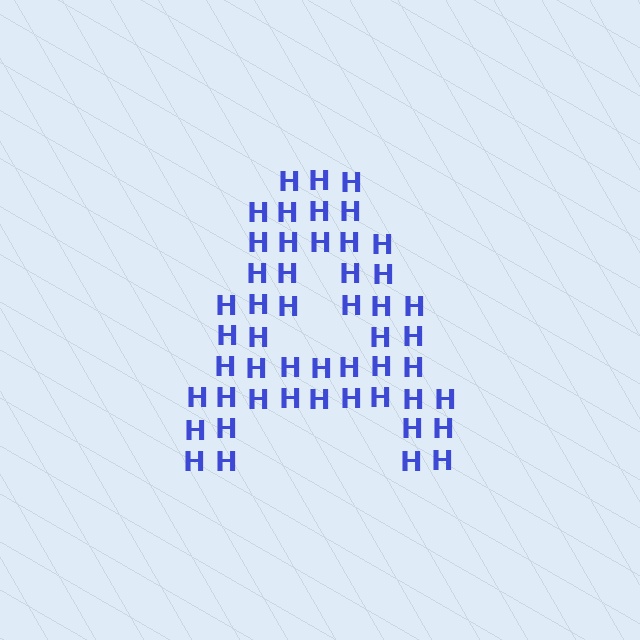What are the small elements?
The small elements are letter H's.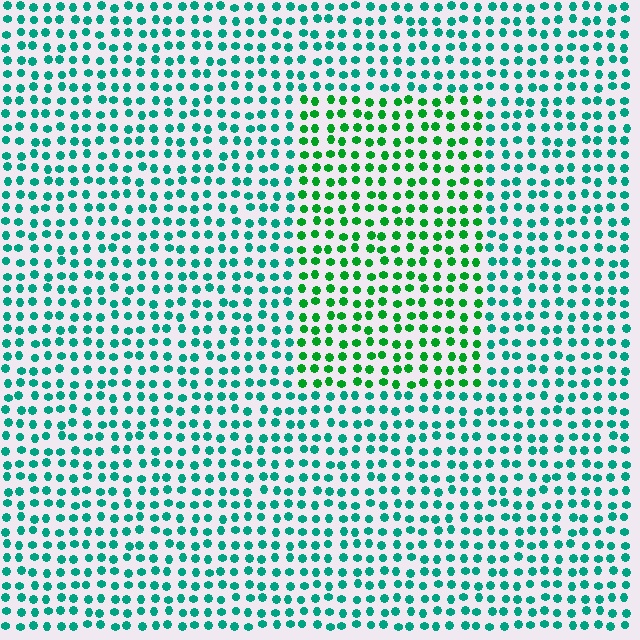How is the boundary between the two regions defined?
The boundary is defined purely by a slight shift in hue (about 36 degrees). Spacing, size, and orientation are identical on both sides.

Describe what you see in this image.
The image is filled with small teal elements in a uniform arrangement. A rectangle-shaped region is visible where the elements are tinted to a slightly different hue, forming a subtle color boundary.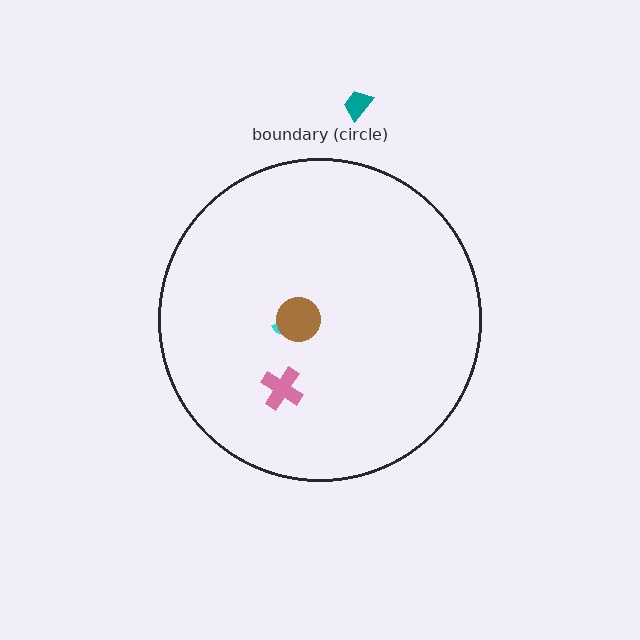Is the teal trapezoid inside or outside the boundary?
Outside.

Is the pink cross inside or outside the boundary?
Inside.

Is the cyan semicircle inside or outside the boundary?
Inside.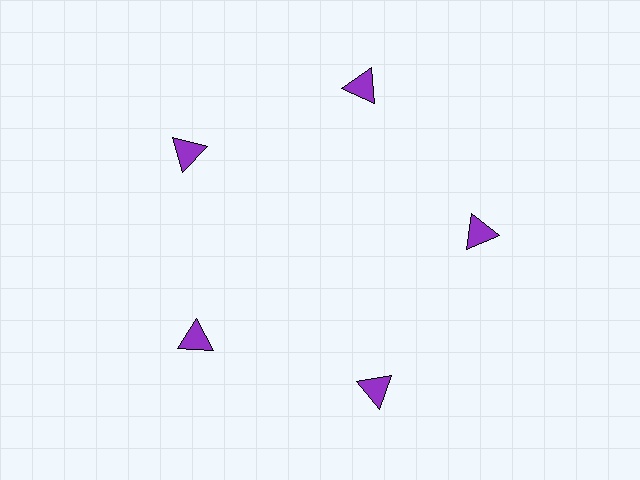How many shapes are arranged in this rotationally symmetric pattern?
There are 5 shapes, arranged in 5 groups of 1.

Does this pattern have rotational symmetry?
Yes, this pattern has 5-fold rotational symmetry. It looks the same after rotating 72 degrees around the center.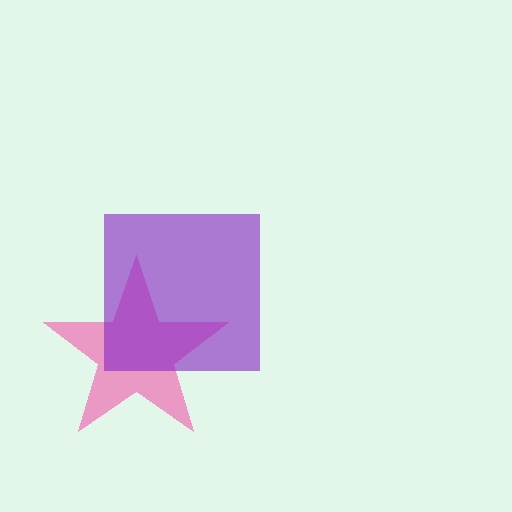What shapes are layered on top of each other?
The layered shapes are: a pink star, a purple square.